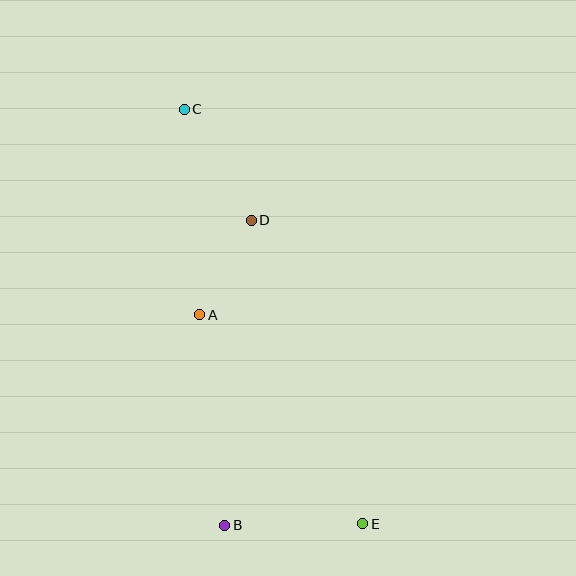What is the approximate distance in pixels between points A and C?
The distance between A and C is approximately 206 pixels.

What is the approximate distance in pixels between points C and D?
The distance between C and D is approximately 129 pixels.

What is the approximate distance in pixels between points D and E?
The distance between D and E is approximately 323 pixels.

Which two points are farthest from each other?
Points C and E are farthest from each other.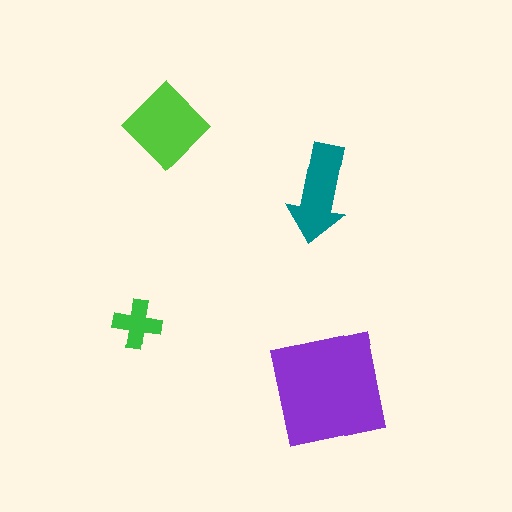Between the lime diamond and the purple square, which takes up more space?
The purple square.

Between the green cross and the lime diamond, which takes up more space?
The lime diamond.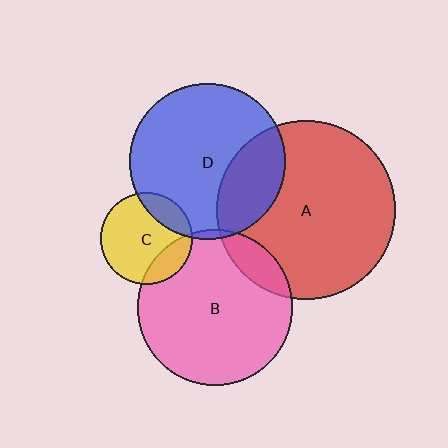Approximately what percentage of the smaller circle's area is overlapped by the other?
Approximately 25%.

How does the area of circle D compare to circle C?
Approximately 2.9 times.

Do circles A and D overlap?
Yes.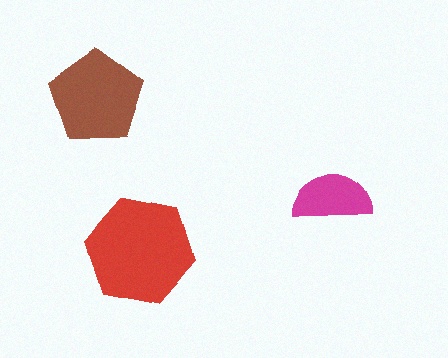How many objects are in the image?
There are 3 objects in the image.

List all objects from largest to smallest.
The red hexagon, the brown pentagon, the magenta semicircle.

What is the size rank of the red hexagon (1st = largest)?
1st.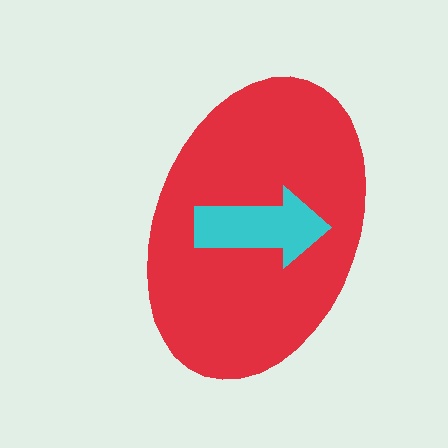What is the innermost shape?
The cyan arrow.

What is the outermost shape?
The red ellipse.